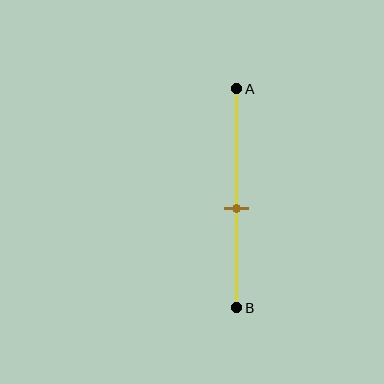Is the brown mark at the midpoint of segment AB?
No, the mark is at about 55% from A, not at the 50% midpoint.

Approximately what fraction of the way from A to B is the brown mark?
The brown mark is approximately 55% of the way from A to B.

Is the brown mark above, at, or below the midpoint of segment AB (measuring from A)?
The brown mark is below the midpoint of segment AB.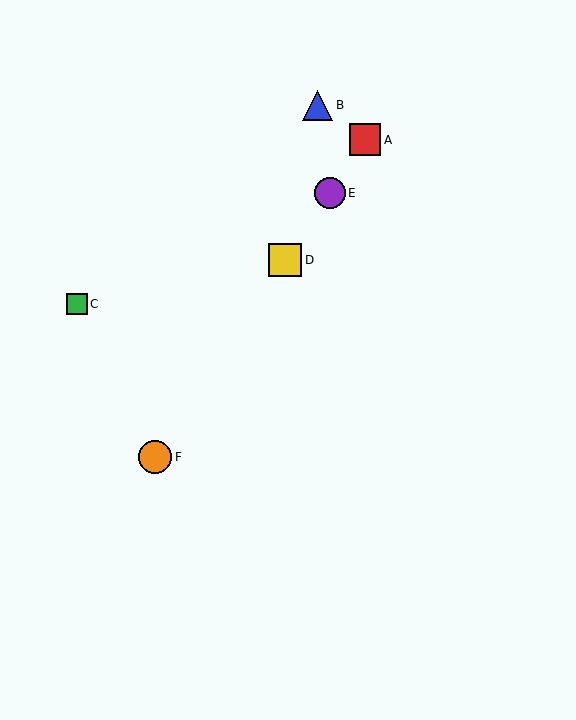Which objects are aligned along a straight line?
Objects A, D, E, F are aligned along a straight line.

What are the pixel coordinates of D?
Object D is at (285, 260).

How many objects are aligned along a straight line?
4 objects (A, D, E, F) are aligned along a straight line.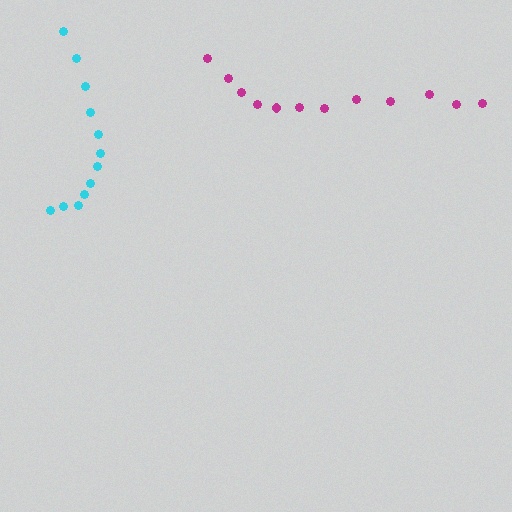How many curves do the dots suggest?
There are 2 distinct paths.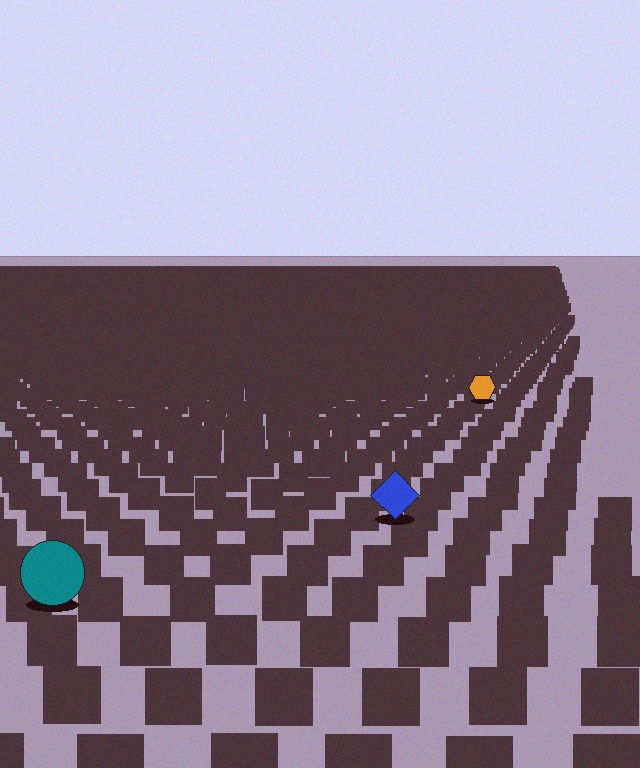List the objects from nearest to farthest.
From nearest to farthest: the teal circle, the blue diamond, the orange hexagon.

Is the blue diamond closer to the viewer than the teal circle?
No. The teal circle is closer — you can tell from the texture gradient: the ground texture is coarser near it.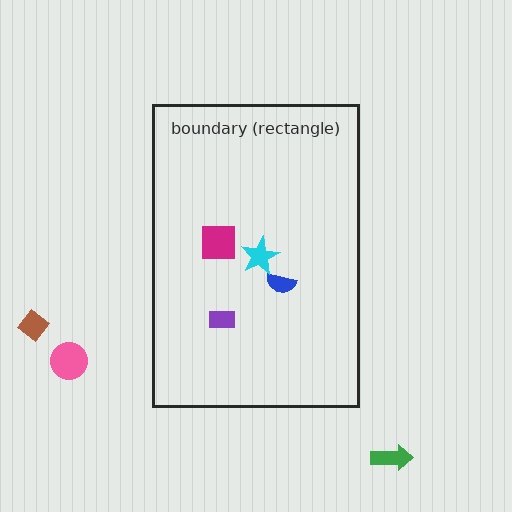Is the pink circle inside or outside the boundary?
Outside.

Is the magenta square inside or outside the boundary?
Inside.